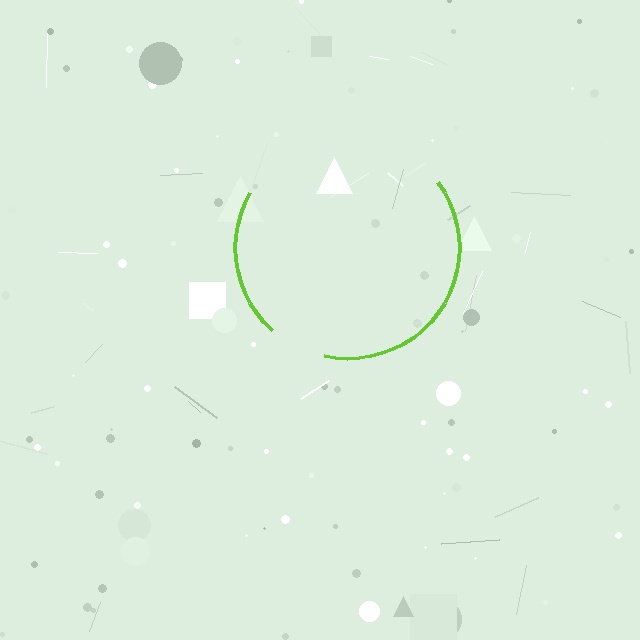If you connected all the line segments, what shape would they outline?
They would outline a circle.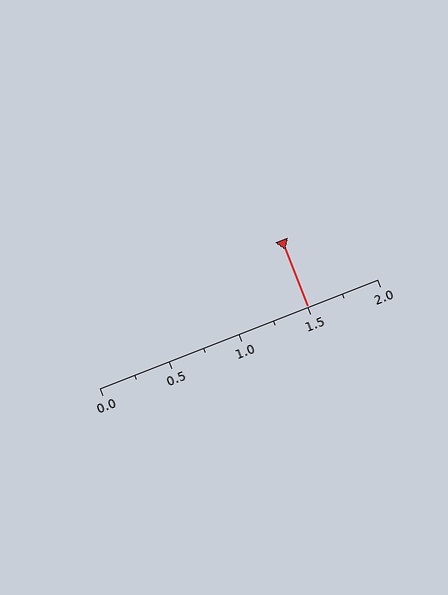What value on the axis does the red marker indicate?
The marker indicates approximately 1.5.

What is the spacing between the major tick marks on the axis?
The major ticks are spaced 0.5 apart.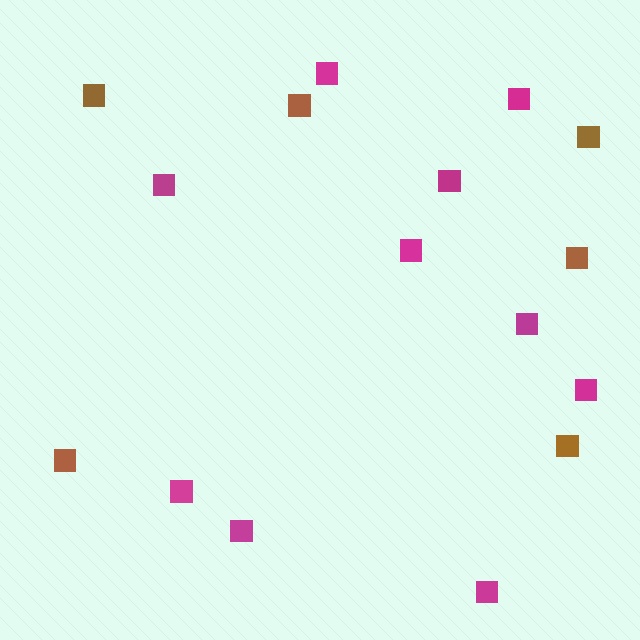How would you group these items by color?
There are 2 groups: one group of brown squares (6) and one group of magenta squares (10).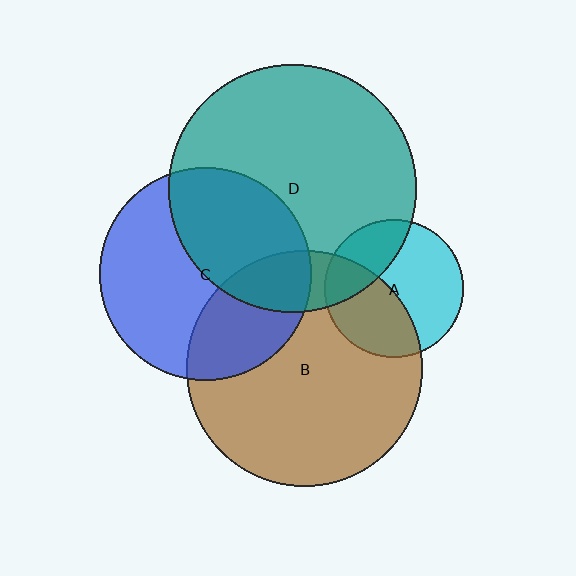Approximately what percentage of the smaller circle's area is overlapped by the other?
Approximately 40%.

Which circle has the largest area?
Circle D (teal).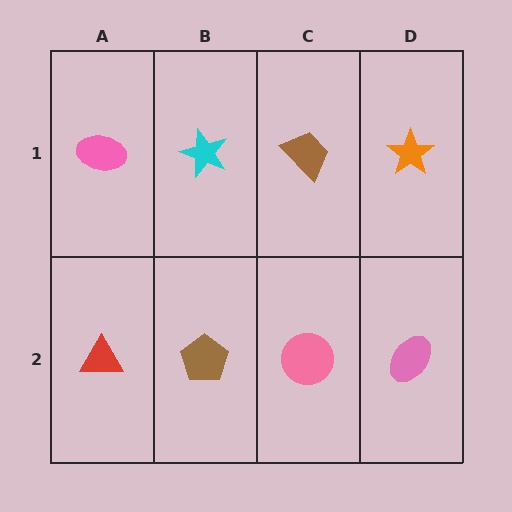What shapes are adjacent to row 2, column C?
A brown trapezoid (row 1, column C), a brown pentagon (row 2, column B), a pink ellipse (row 2, column D).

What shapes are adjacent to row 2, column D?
An orange star (row 1, column D), a pink circle (row 2, column C).